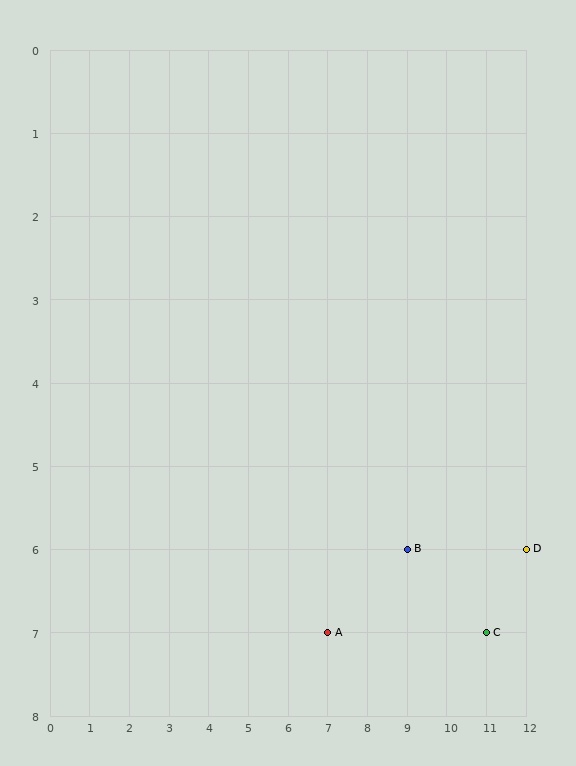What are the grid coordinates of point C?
Point C is at grid coordinates (11, 7).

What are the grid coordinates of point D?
Point D is at grid coordinates (12, 6).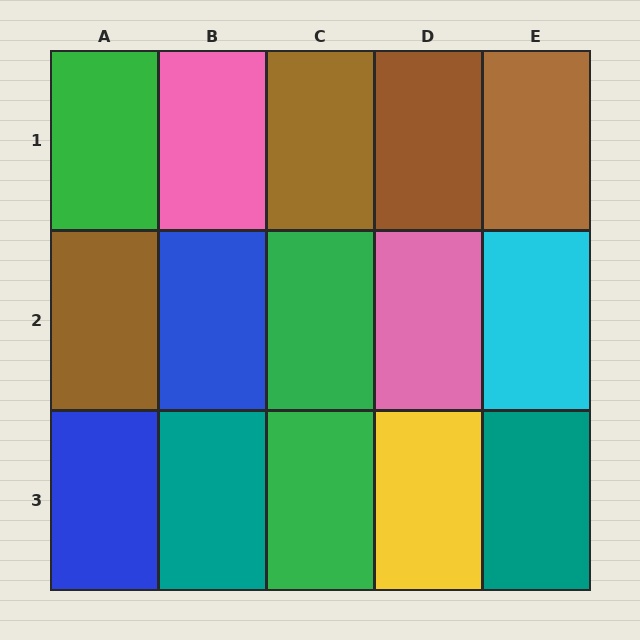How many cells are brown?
4 cells are brown.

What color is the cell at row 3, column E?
Teal.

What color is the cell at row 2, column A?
Brown.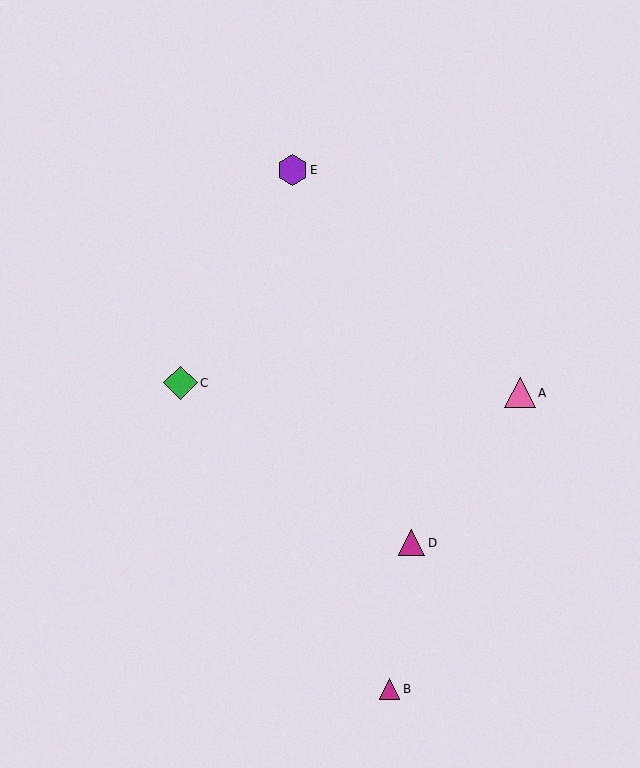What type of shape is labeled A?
Shape A is a pink triangle.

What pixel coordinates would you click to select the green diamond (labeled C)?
Click at (180, 383) to select the green diamond C.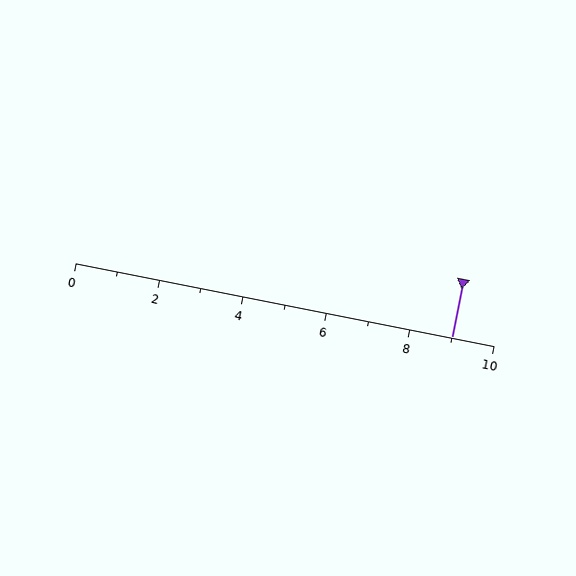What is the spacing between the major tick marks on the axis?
The major ticks are spaced 2 apart.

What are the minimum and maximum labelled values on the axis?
The axis runs from 0 to 10.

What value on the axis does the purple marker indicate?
The marker indicates approximately 9.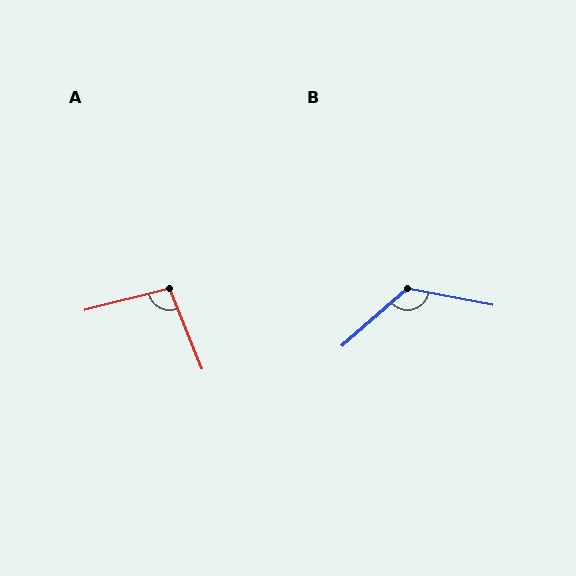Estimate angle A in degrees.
Approximately 98 degrees.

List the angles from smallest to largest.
A (98°), B (128°).